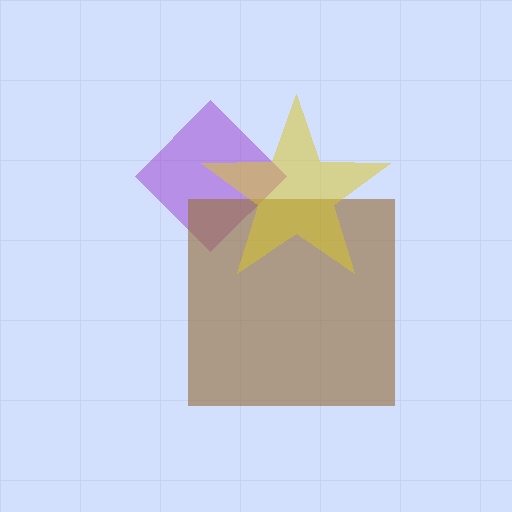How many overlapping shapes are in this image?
There are 3 overlapping shapes in the image.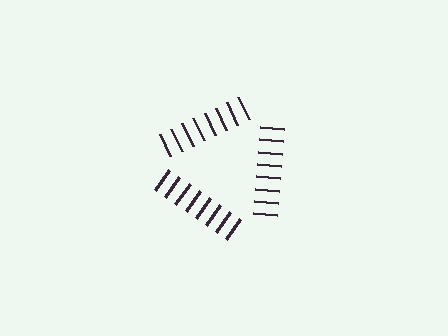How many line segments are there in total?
24 — 8 along each of the 3 edges.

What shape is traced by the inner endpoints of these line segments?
An illusory triangle — the line segments terminate on its edges but no continuous stroke is drawn.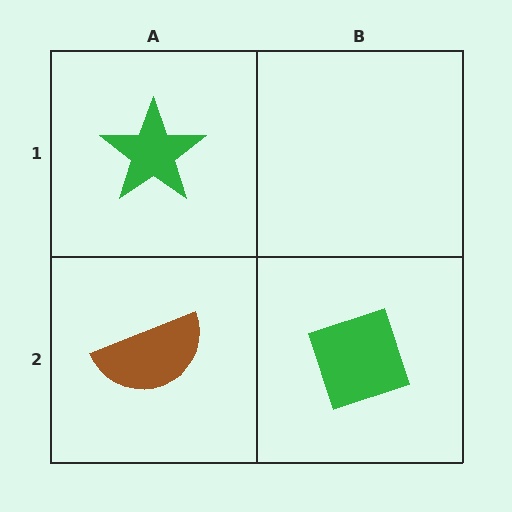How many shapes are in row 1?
1 shape.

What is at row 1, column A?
A green star.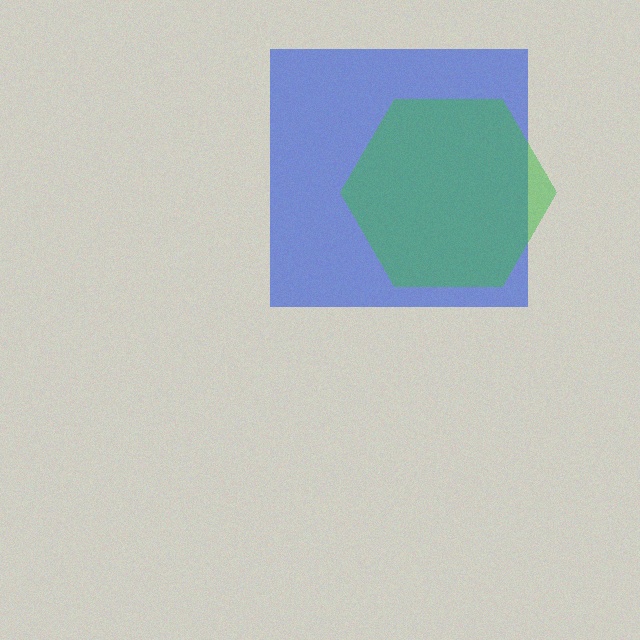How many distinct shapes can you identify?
There are 2 distinct shapes: a blue square, a green hexagon.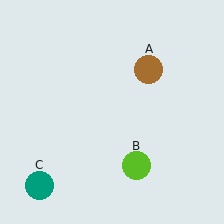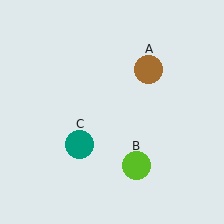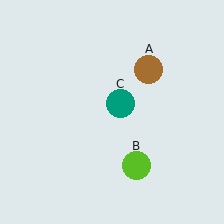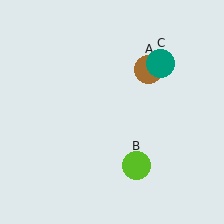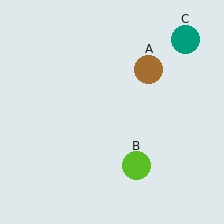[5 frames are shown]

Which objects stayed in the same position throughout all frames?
Brown circle (object A) and lime circle (object B) remained stationary.